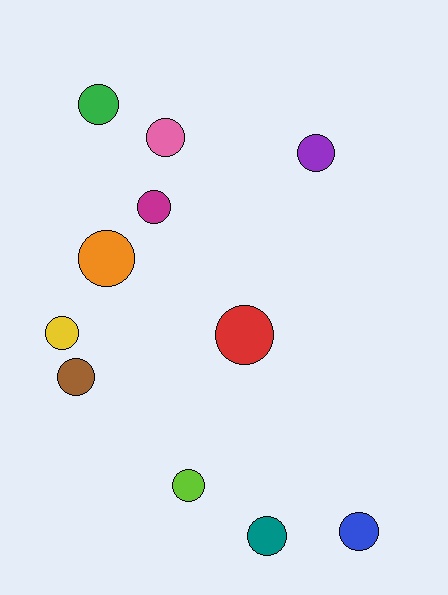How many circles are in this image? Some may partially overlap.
There are 11 circles.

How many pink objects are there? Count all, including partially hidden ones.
There is 1 pink object.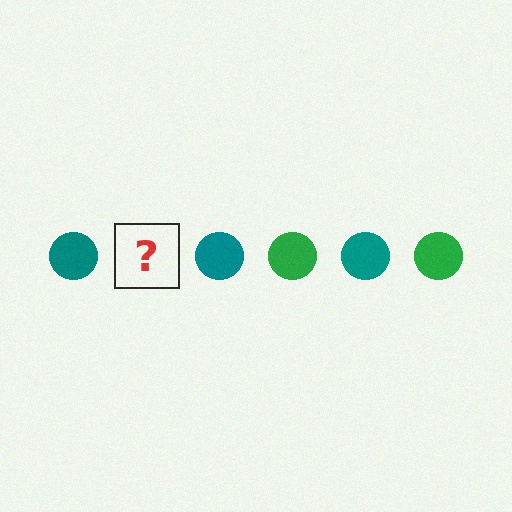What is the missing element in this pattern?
The missing element is a green circle.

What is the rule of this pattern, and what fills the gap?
The rule is that the pattern cycles through teal, green circles. The gap should be filled with a green circle.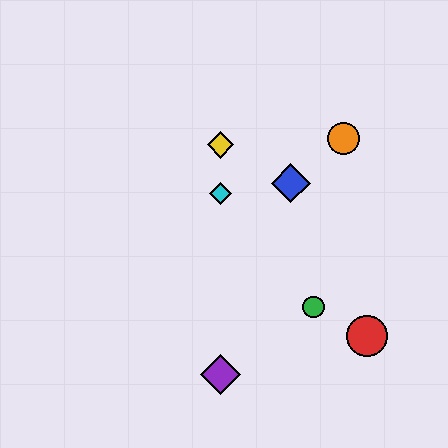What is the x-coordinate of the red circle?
The red circle is at x≈367.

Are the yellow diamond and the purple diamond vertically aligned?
Yes, both are at x≈220.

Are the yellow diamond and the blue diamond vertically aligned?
No, the yellow diamond is at x≈220 and the blue diamond is at x≈291.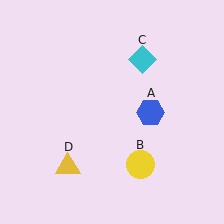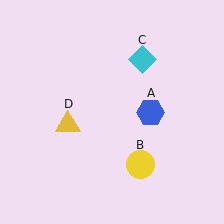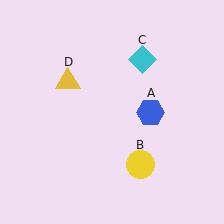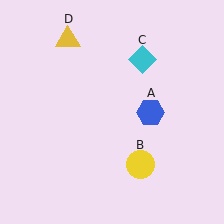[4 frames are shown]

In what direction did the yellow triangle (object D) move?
The yellow triangle (object D) moved up.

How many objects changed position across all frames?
1 object changed position: yellow triangle (object D).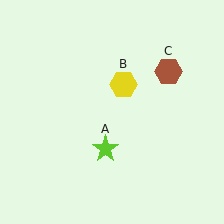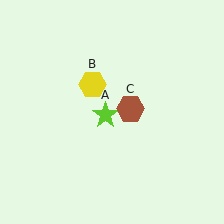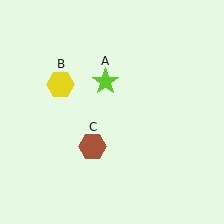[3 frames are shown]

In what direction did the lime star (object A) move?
The lime star (object A) moved up.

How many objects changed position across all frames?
3 objects changed position: lime star (object A), yellow hexagon (object B), brown hexagon (object C).